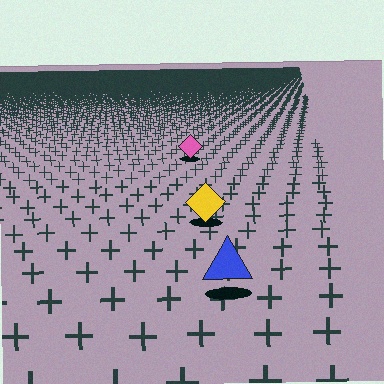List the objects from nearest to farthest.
From nearest to farthest: the blue triangle, the yellow diamond, the pink diamond.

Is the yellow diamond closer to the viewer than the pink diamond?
Yes. The yellow diamond is closer — you can tell from the texture gradient: the ground texture is coarser near it.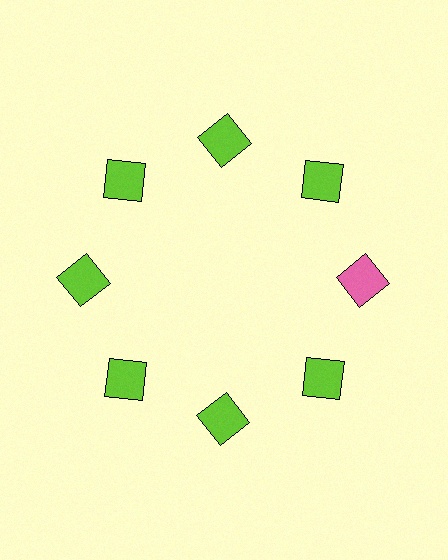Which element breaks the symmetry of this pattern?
The pink square at roughly the 3 o'clock position breaks the symmetry. All other shapes are lime squares.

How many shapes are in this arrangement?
There are 8 shapes arranged in a ring pattern.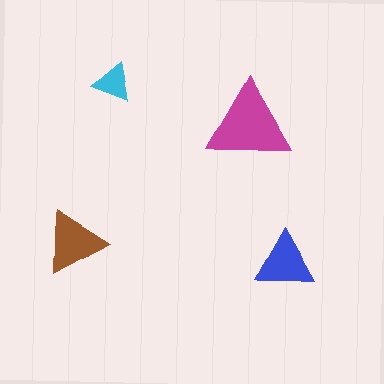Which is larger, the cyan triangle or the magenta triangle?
The magenta one.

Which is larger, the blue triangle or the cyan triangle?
The blue one.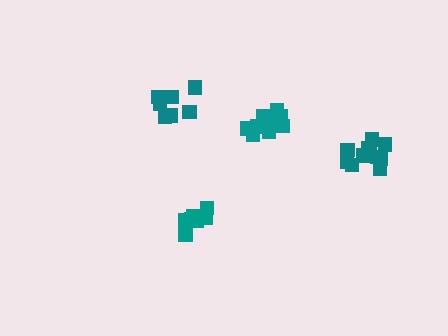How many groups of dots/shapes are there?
There are 4 groups.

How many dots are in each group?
Group 1: 11 dots, Group 2: 8 dots, Group 3: 7 dots, Group 4: 12 dots (38 total).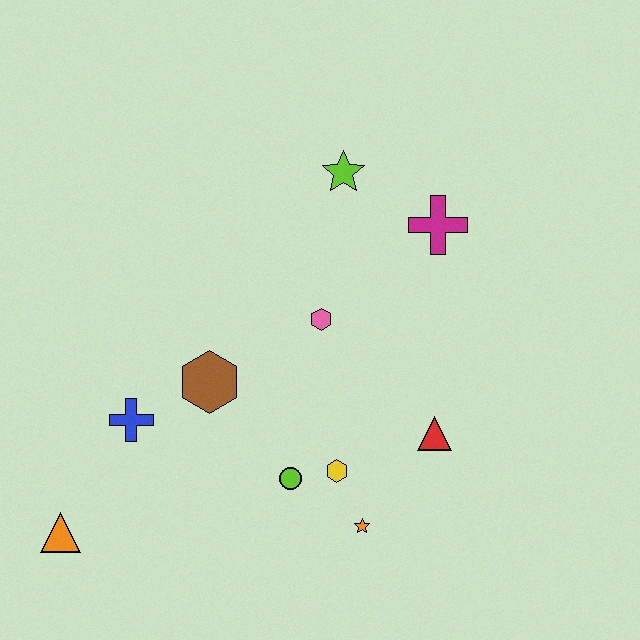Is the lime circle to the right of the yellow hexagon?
No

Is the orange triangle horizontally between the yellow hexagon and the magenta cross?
No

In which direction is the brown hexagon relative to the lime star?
The brown hexagon is below the lime star.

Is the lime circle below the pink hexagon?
Yes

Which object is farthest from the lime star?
The orange triangle is farthest from the lime star.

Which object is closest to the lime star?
The magenta cross is closest to the lime star.